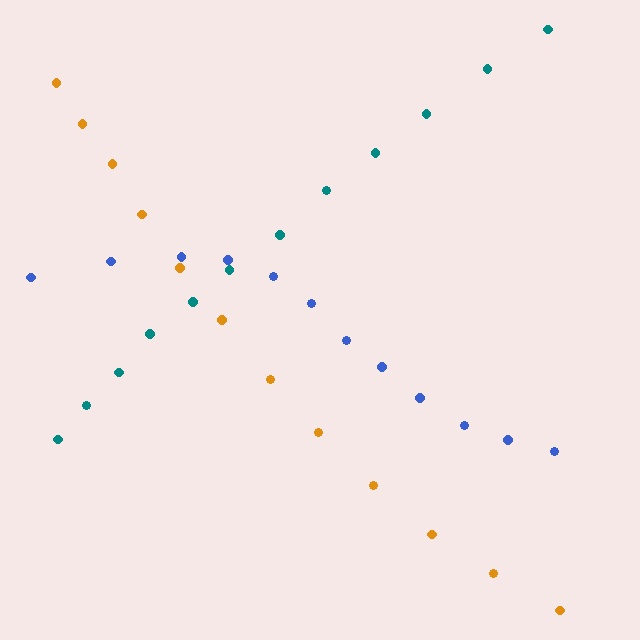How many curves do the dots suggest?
There are 3 distinct paths.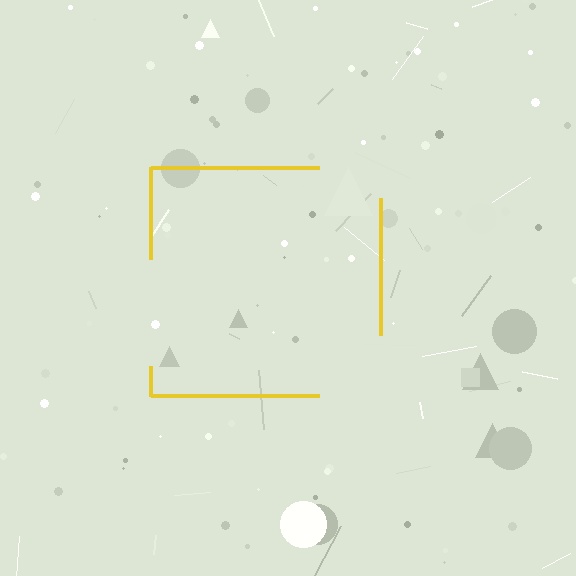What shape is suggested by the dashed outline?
The dashed outline suggests a square.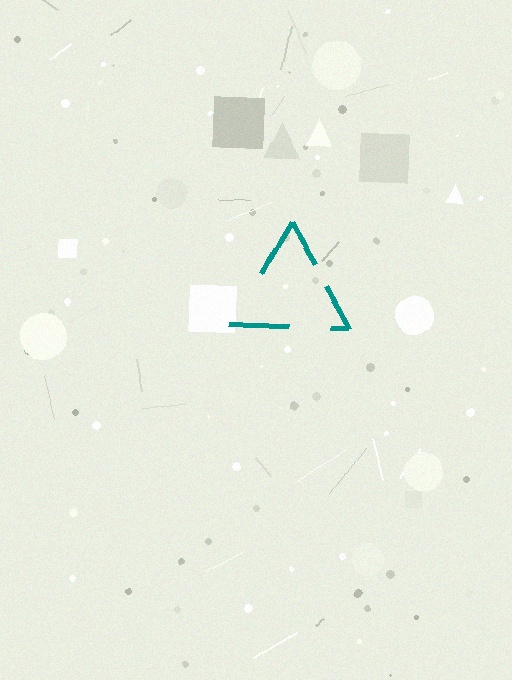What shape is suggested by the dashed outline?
The dashed outline suggests a triangle.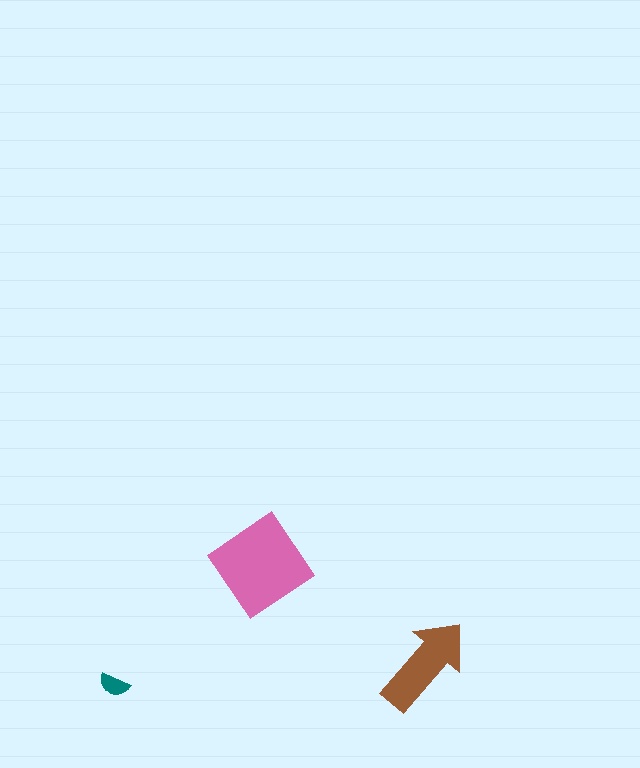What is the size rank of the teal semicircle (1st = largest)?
3rd.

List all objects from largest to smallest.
The pink diamond, the brown arrow, the teal semicircle.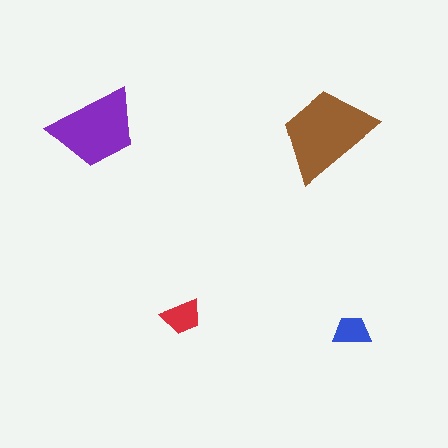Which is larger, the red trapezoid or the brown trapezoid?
The brown one.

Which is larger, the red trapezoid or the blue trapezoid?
The red one.